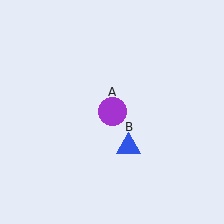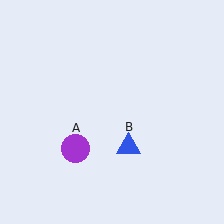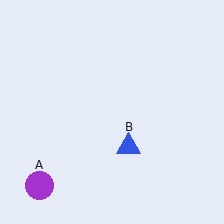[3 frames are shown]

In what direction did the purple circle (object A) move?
The purple circle (object A) moved down and to the left.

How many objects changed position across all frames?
1 object changed position: purple circle (object A).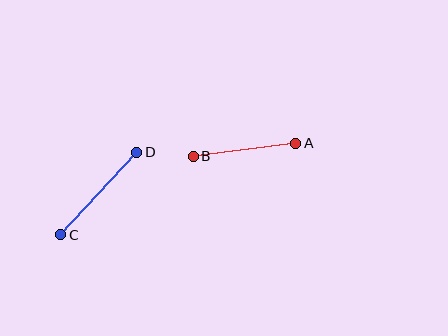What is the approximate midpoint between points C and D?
The midpoint is at approximately (99, 193) pixels.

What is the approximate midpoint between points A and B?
The midpoint is at approximately (245, 150) pixels.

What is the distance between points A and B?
The distance is approximately 104 pixels.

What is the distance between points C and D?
The distance is approximately 112 pixels.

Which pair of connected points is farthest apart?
Points C and D are farthest apart.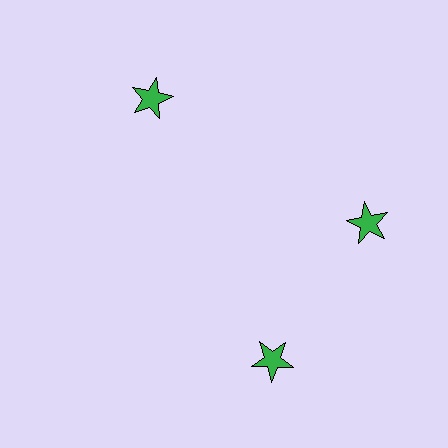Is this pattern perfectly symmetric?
No. The 3 green stars are arranged in a ring, but one element near the 7 o'clock position is rotated out of alignment along the ring, breaking the 3-fold rotational symmetry.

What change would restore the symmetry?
The symmetry would be restored by rotating it back into even spacing with its neighbors so that all 3 stars sit at equal angles and equal distance from the center.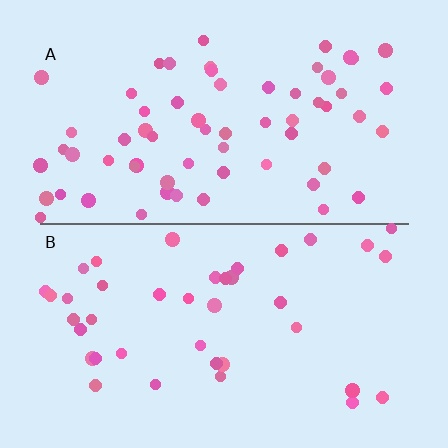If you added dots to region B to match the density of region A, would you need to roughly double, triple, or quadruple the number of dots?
Approximately double.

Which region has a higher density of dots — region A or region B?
A (the top).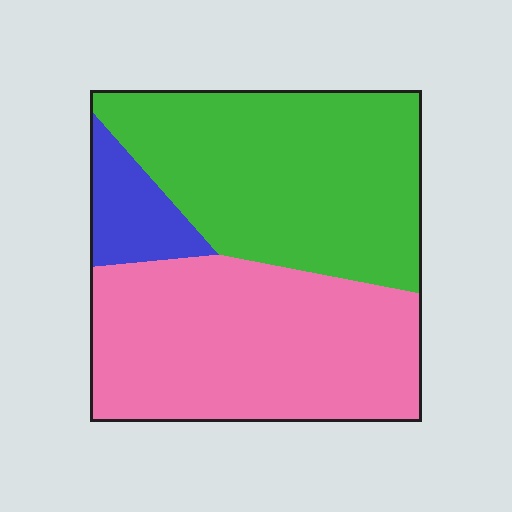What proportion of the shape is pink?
Pink covers around 45% of the shape.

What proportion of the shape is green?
Green covers around 45% of the shape.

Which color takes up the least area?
Blue, at roughly 10%.